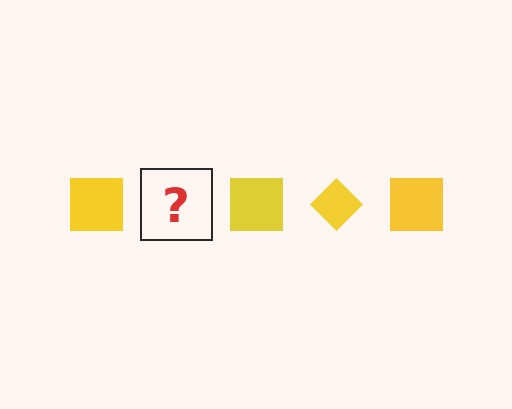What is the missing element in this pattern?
The missing element is a yellow diamond.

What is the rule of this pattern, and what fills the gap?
The rule is that the pattern cycles through square, diamond shapes in yellow. The gap should be filled with a yellow diamond.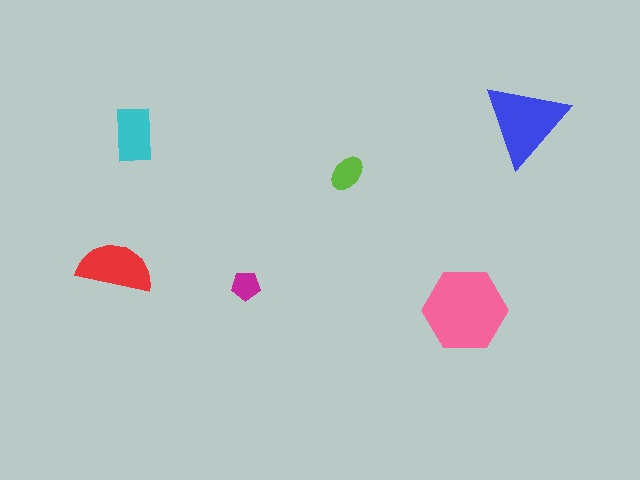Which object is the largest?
The pink hexagon.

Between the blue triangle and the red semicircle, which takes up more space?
The blue triangle.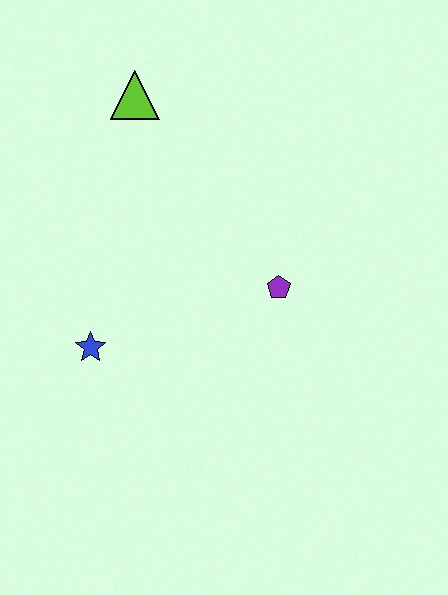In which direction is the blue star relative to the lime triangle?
The blue star is below the lime triangle.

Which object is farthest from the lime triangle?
The blue star is farthest from the lime triangle.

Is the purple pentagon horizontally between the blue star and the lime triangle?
No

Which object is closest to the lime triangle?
The purple pentagon is closest to the lime triangle.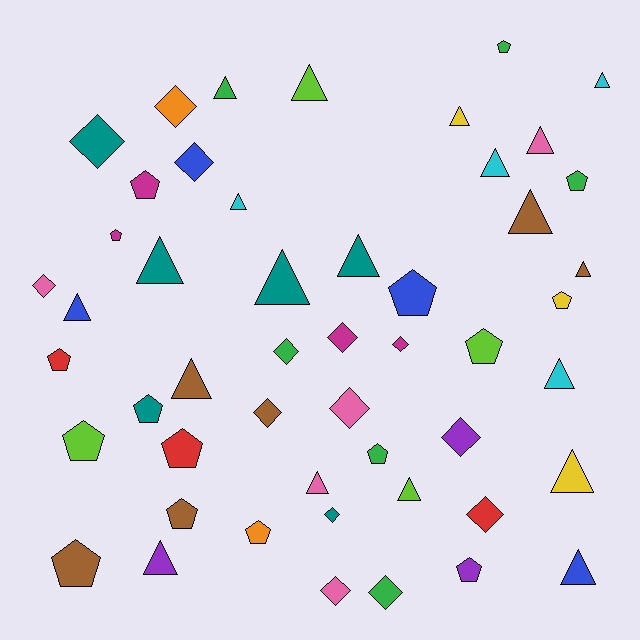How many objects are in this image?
There are 50 objects.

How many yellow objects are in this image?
There are 3 yellow objects.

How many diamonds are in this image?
There are 14 diamonds.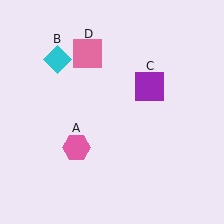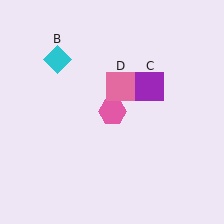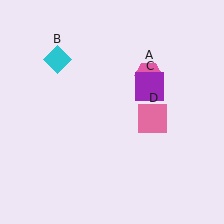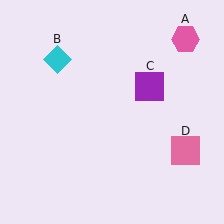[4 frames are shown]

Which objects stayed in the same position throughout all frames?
Cyan diamond (object B) and purple square (object C) remained stationary.